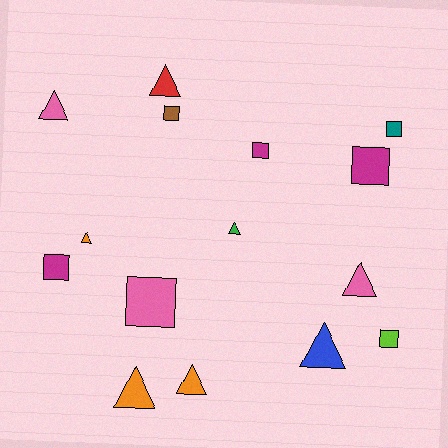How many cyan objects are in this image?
There are no cyan objects.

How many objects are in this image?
There are 15 objects.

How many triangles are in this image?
There are 8 triangles.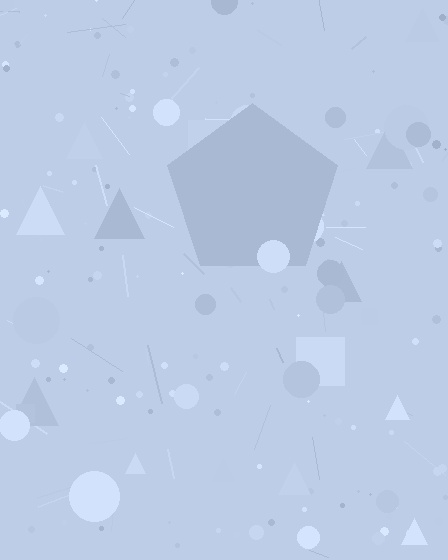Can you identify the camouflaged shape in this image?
The camouflaged shape is a pentagon.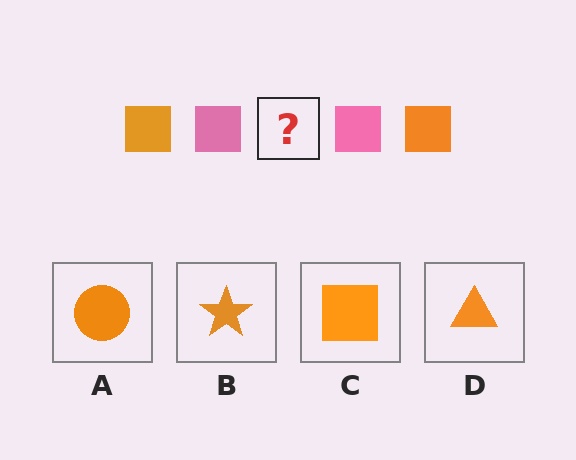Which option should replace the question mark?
Option C.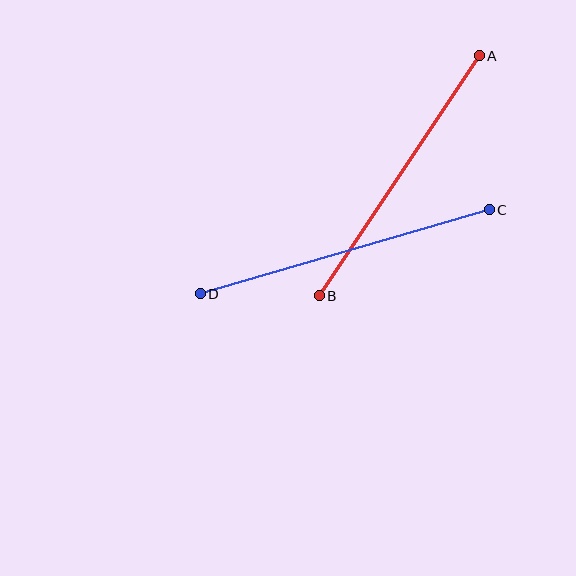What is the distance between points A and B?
The distance is approximately 289 pixels.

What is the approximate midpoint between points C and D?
The midpoint is at approximately (345, 252) pixels.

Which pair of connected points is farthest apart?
Points C and D are farthest apart.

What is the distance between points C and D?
The distance is approximately 301 pixels.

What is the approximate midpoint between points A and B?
The midpoint is at approximately (399, 176) pixels.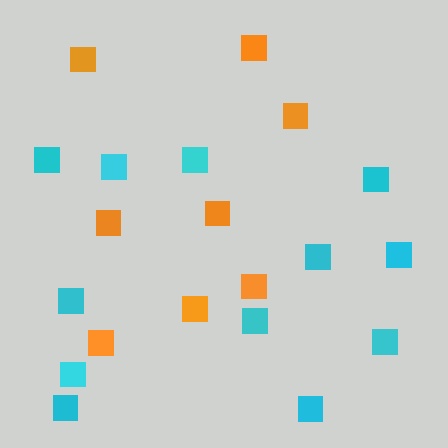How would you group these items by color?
There are 2 groups: one group of orange squares (8) and one group of cyan squares (12).